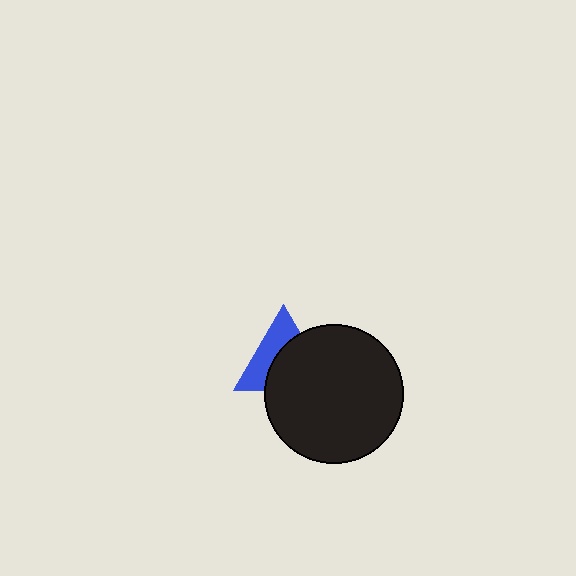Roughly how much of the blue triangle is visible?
A small part of it is visible (roughly 44%).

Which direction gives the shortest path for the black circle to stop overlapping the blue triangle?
Moving toward the lower-right gives the shortest separation.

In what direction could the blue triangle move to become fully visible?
The blue triangle could move toward the upper-left. That would shift it out from behind the black circle entirely.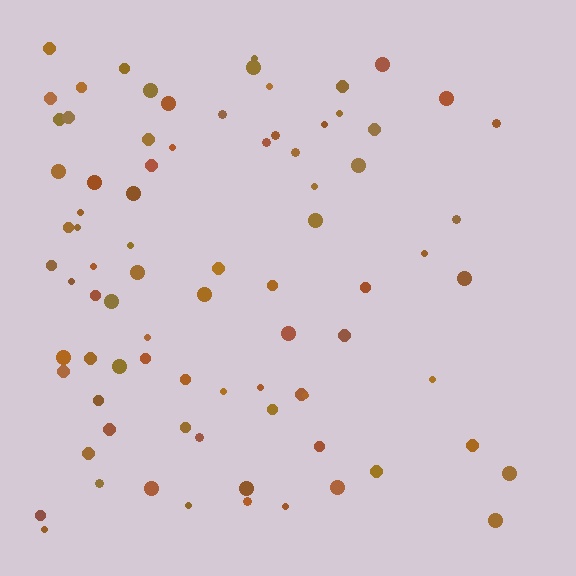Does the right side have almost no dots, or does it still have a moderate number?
Still a moderate number, just noticeably fewer than the left.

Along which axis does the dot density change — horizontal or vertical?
Horizontal.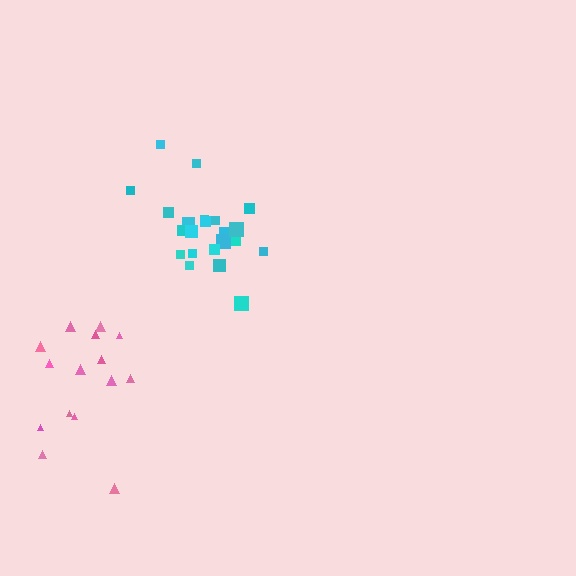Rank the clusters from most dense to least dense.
cyan, pink.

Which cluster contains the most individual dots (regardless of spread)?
Cyan (22).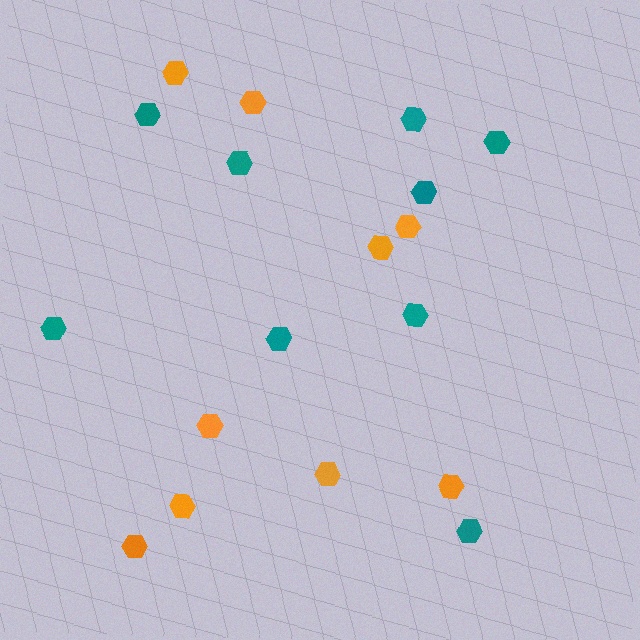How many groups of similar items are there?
There are 2 groups: one group of orange hexagons (9) and one group of teal hexagons (9).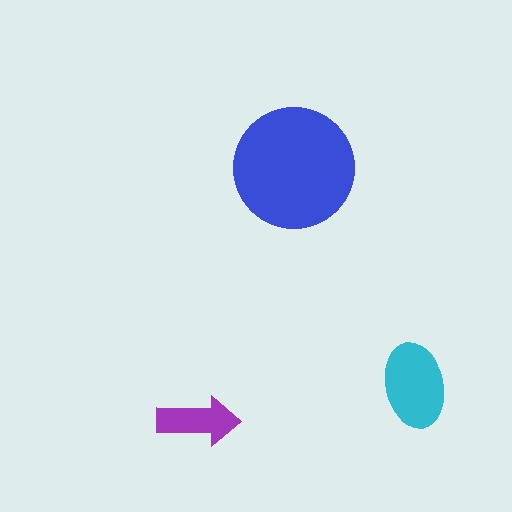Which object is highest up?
The blue circle is topmost.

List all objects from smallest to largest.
The purple arrow, the cyan ellipse, the blue circle.